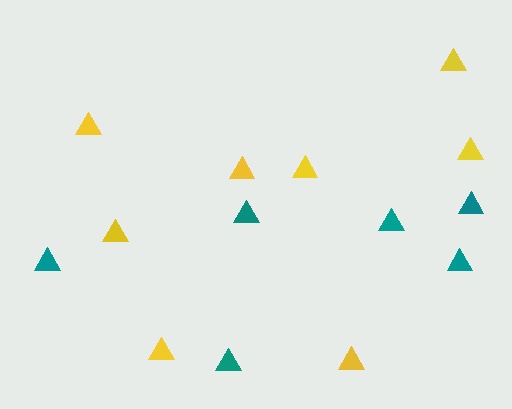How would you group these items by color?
There are 2 groups: one group of yellow triangles (8) and one group of teal triangles (6).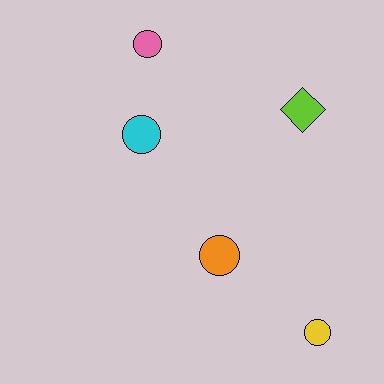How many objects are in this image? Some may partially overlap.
There are 5 objects.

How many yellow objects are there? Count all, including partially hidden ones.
There is 1 yellow object.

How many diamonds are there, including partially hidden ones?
There is 1 diamond.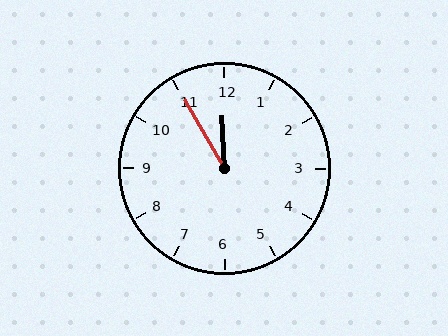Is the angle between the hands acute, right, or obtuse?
It is acute.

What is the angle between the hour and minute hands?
Approximately 28 degrees.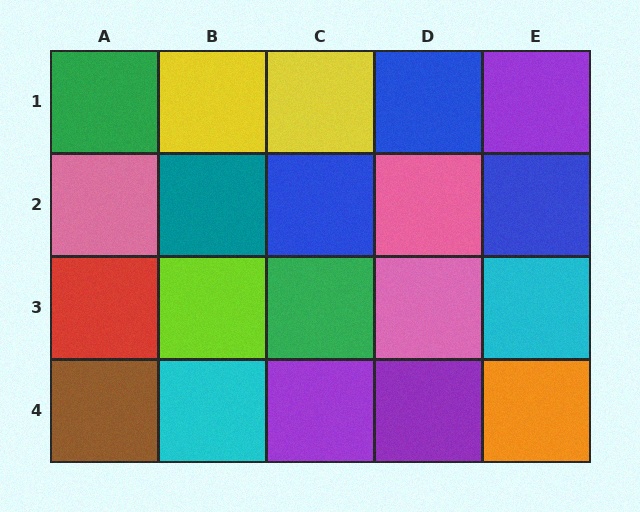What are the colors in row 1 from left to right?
Green, yellow, yellow, blue, purple.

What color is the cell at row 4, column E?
Orange.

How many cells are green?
2 cells are green.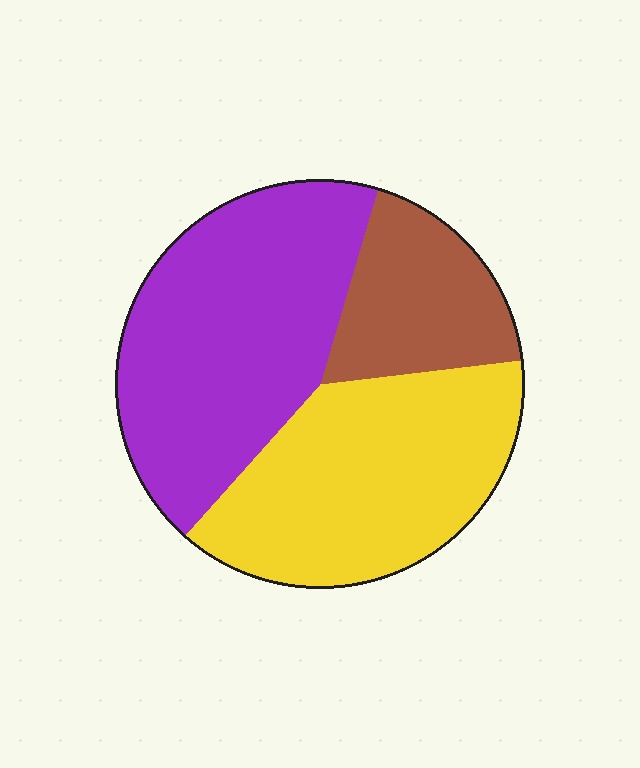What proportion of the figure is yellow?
Yellow takes up between a third and a half of the figure.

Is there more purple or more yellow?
Purple.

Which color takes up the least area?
Brown, at roughly 20%.